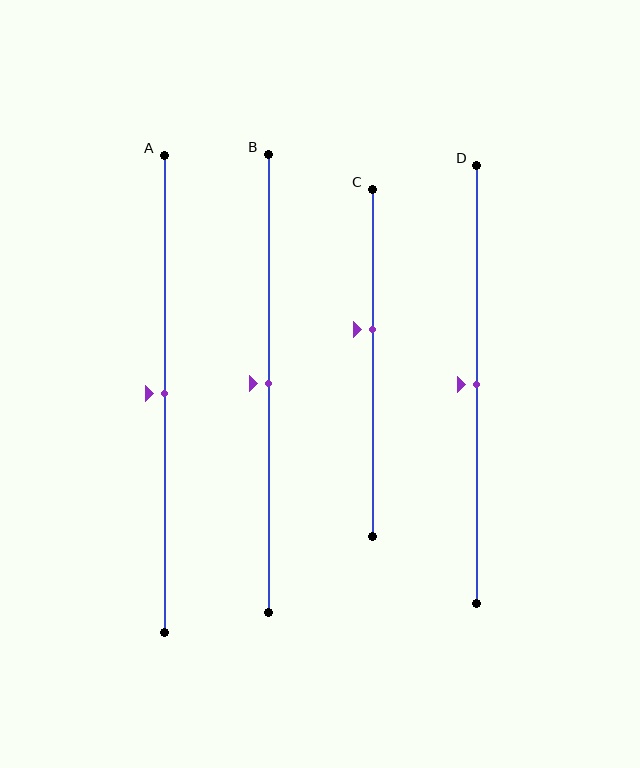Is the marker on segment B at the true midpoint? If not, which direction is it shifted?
Yes, the marker on segment B is at the true midpoint.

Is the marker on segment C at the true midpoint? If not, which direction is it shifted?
No, the marker on segment C is shifted upward by about 10% of the segment length.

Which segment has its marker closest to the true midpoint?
Segment A has its marker closest to the true midpoint.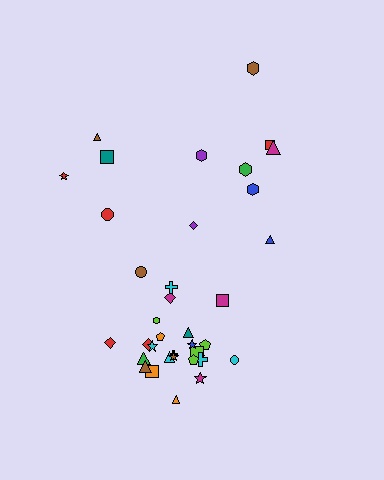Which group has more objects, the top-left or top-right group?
The top-right group.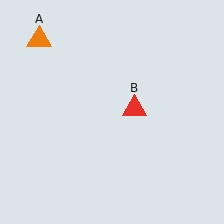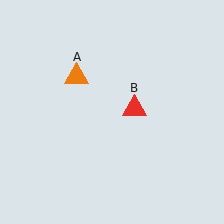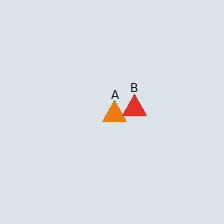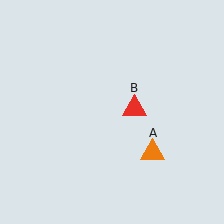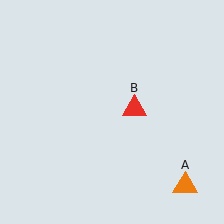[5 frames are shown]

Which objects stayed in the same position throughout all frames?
Red triangle (object B) remained stationary.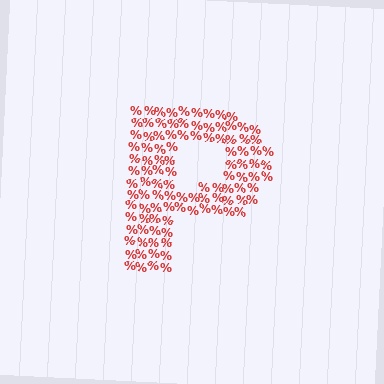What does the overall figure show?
The overall figure shows the letter P.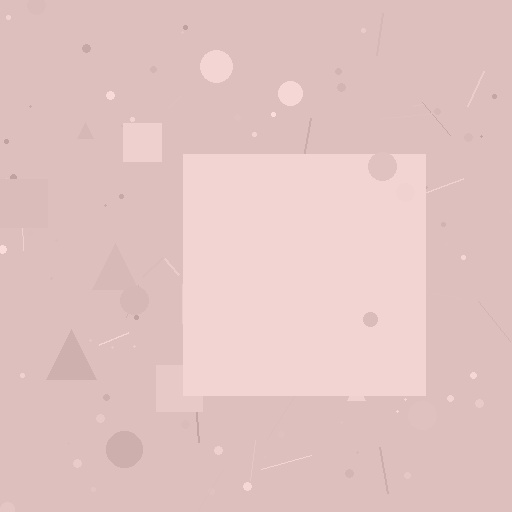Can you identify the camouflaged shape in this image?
The camouflaged shape is a square.